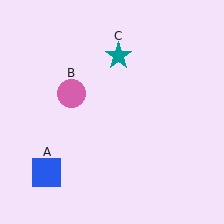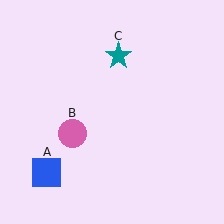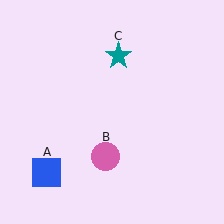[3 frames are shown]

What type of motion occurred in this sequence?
The pink circle (object B) rotated counterclockwise around the center of the scene.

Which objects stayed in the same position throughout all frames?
Blue square (object A) and teal star (object C) remained stationary.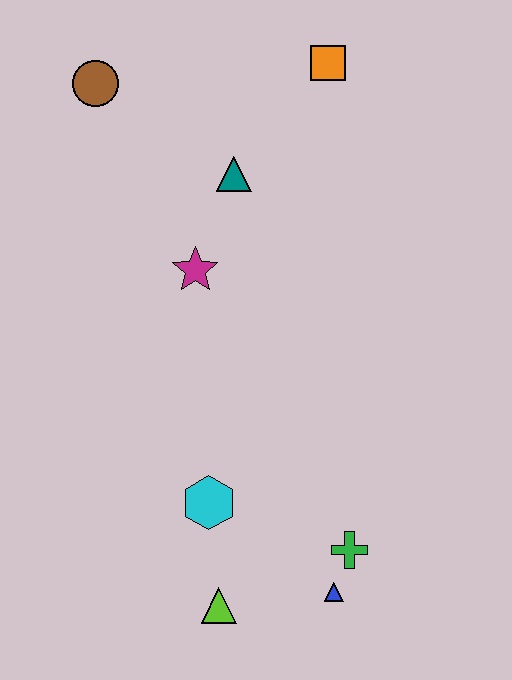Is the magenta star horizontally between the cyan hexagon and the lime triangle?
No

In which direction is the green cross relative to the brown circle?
The green cross is below the brown circle.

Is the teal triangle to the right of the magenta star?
Yes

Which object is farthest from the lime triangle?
The orange square is farthest from the lime triangle.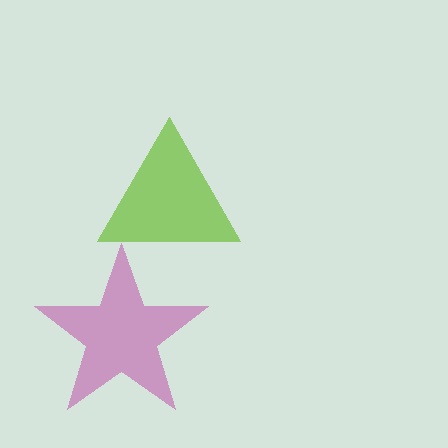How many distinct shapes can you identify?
There are 2 distinct shapes: a lime triangle, a magenta star.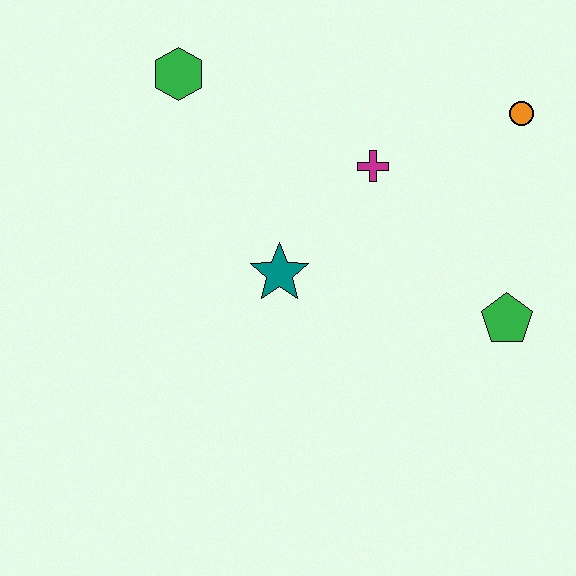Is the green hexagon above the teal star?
Yes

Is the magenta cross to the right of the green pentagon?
No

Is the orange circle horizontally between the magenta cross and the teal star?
No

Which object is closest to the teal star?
The magenta cross is closest to the teal star.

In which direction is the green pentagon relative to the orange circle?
The green pentagon is below the orange circle.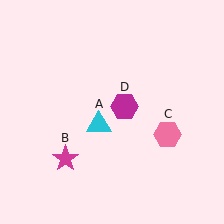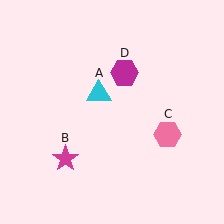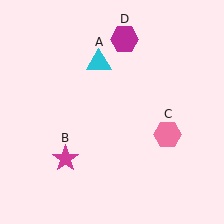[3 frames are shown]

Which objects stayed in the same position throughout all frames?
Magenta star (object B) and pink hexagon (object C) remained stationary.